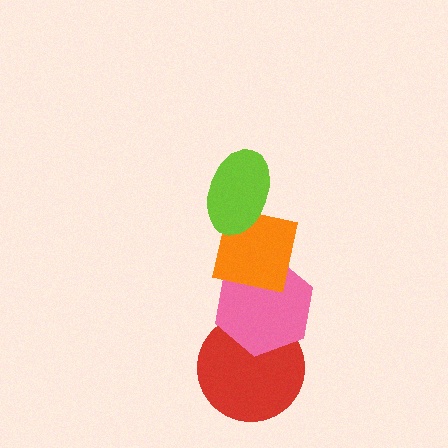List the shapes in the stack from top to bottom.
From top to bottom: the lime ellipse, the orange square, the pink hexagon, the red circle.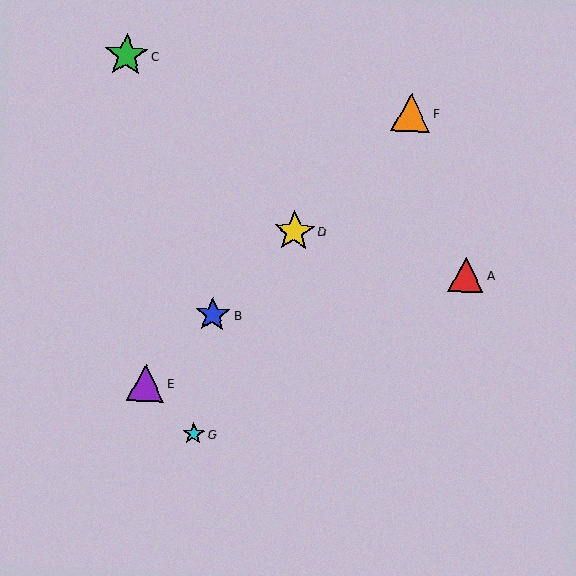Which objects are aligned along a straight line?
Objects B, D, E, F are aligned along a straight line.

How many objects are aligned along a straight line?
4 objects (B, D, E, F) are aligned along a straight line.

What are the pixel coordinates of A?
Object A is at (466, 275).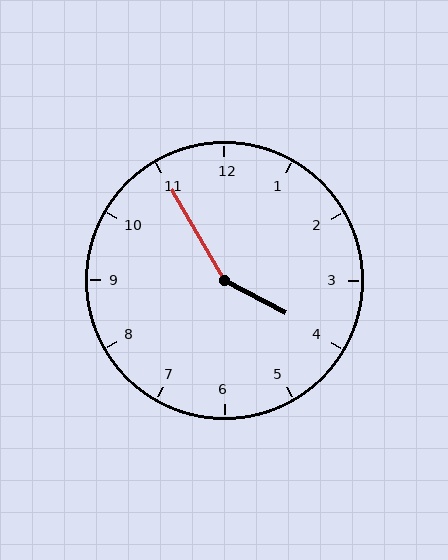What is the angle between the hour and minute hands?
Approximately 148 degrees.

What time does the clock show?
3:55.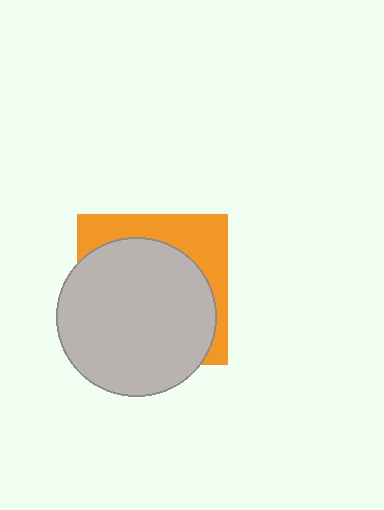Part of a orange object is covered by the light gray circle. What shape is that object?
It is a square.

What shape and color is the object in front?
The object in front is a light gray circle.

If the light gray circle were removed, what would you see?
You would see the complete orange square.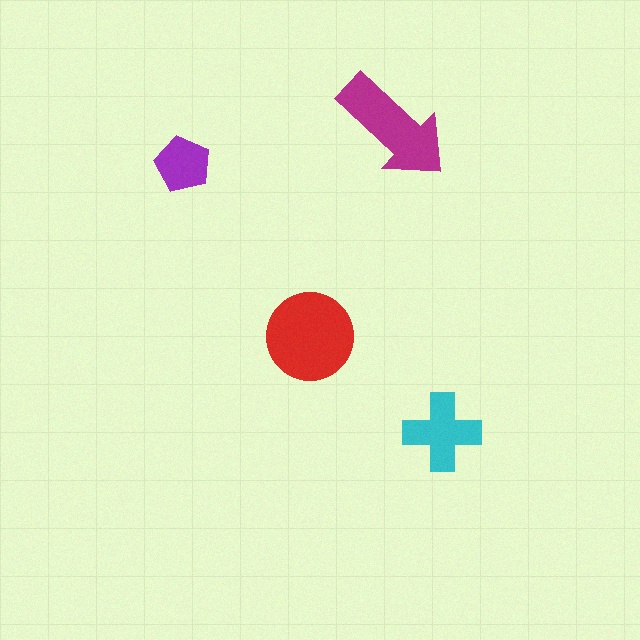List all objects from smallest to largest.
The purple pentagon, the cyan cross, the magenta arrow, the red circle.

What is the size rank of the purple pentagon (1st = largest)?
4th.